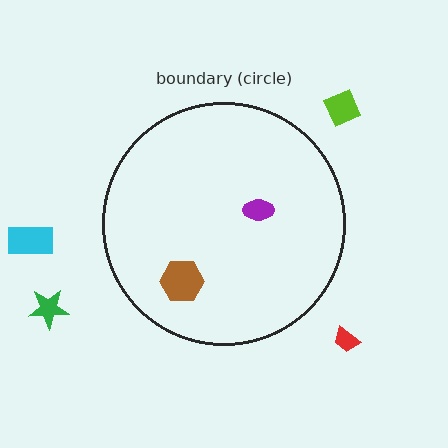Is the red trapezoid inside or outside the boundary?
Outside.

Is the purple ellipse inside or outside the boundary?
Inside.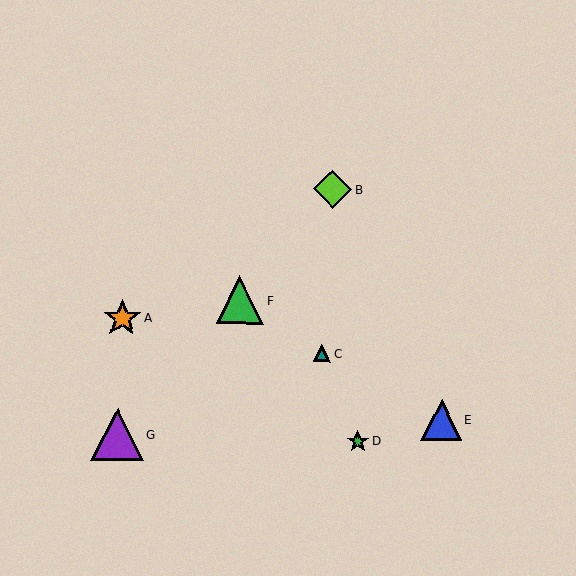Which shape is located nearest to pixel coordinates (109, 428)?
The purple triangle (labeled G) at (117, 435) is nearest to that location.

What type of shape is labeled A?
Shape A is an orange star.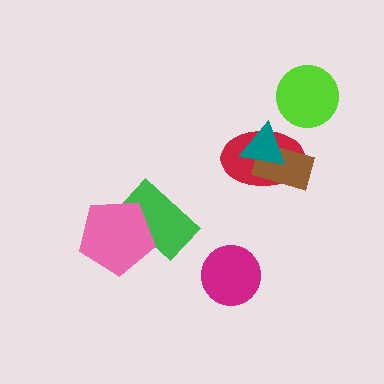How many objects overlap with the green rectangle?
1 object overlaps with the green rectangle.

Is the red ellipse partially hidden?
Yes, it is partially covered by another shape.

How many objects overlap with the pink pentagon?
1 object overlaps with the pink pentagon.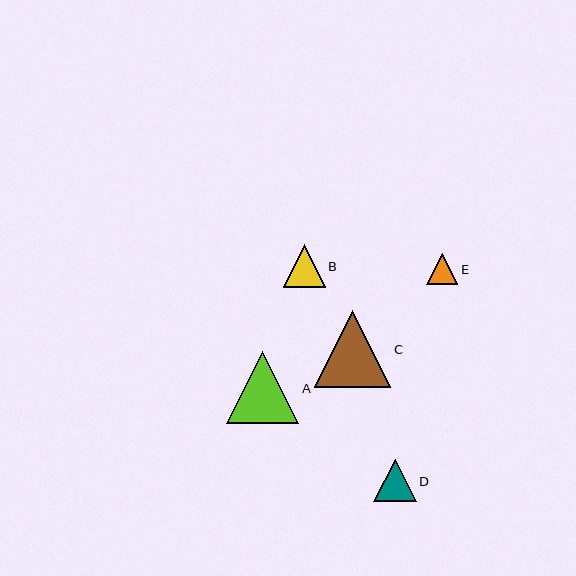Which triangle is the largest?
Triangle C is the largest with a size of approximately 77 pixels.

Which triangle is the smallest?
Triangle E is the smallest with a size of approximately 31 pixels.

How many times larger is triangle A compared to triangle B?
Triangle A is approximately 1.7 times the size of triangle B.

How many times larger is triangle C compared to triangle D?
Triangle C is approximately 1.8 times the size of triangle D.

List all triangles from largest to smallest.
From largest to smallest: C, A, D, B, E.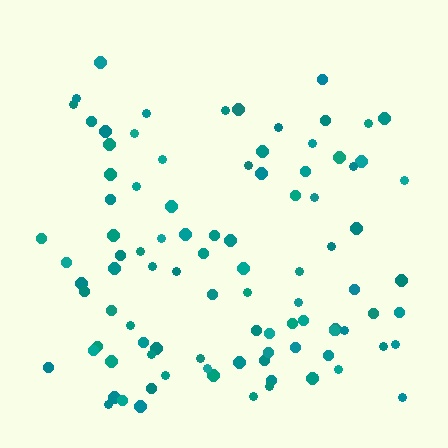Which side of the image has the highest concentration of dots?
The bottom.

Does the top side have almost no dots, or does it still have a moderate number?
Still a moderate number, just noticeably fewer than the bottom.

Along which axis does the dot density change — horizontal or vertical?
Vertical.